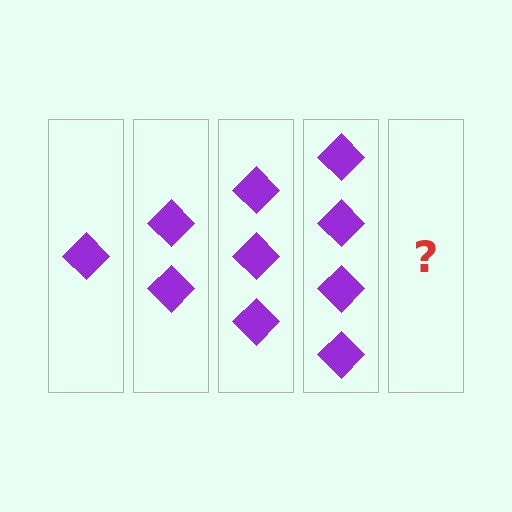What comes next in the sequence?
The next element should be 5 diamonds.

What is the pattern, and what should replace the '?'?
The pattern is that each step adds one more diamond. The '?' should be 5 diamonds.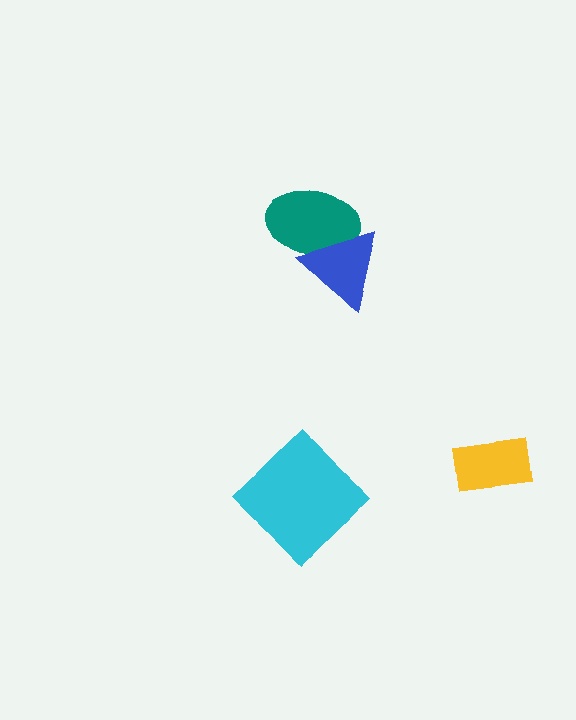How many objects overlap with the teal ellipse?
1 object overlaps with the teal ellipse.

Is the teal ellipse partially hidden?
Yes, it is partially covered by another shape.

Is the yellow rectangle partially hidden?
No, no other shape covers it.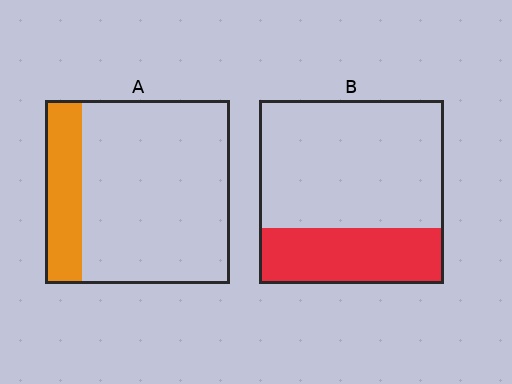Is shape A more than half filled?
No.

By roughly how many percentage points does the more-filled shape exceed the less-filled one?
By roughly 10 percentage points (B over A).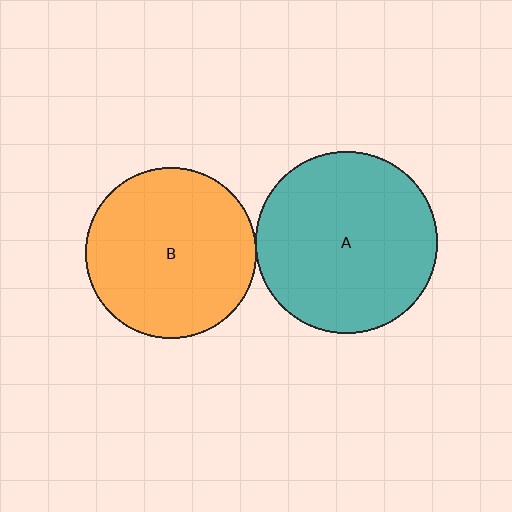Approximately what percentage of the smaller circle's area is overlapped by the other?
Approximately 5%.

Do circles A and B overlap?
Yes.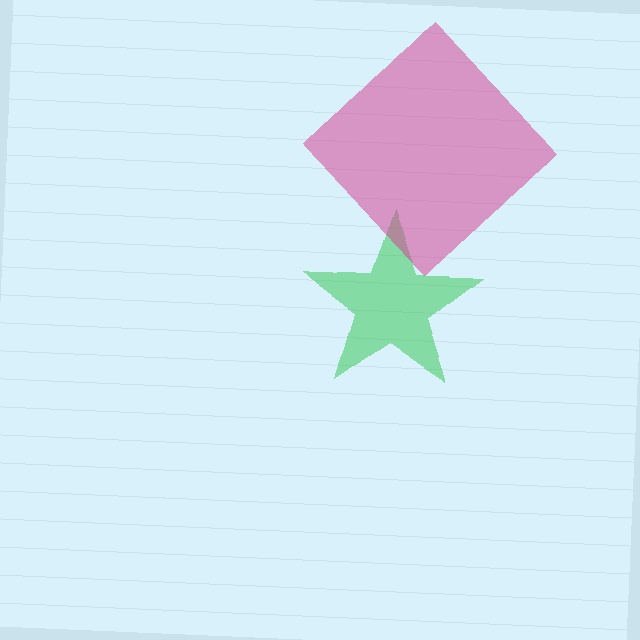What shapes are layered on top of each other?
The layered shapes are: a green star, a magenta diamond.